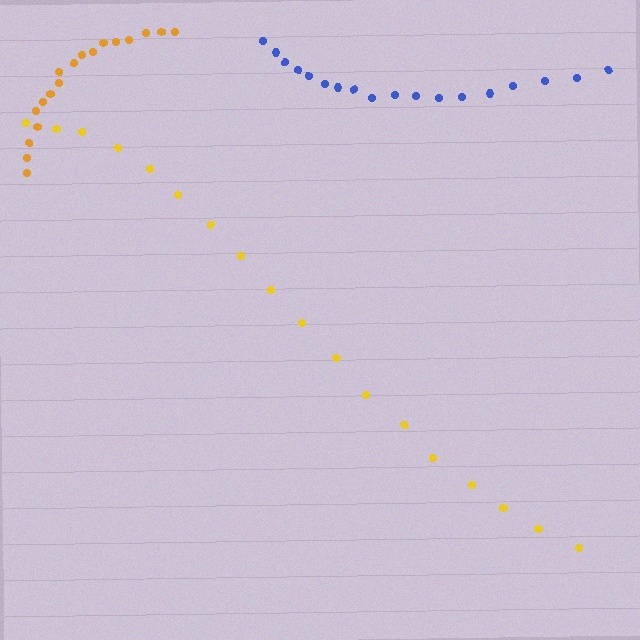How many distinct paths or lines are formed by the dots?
There are 3 distinct paths.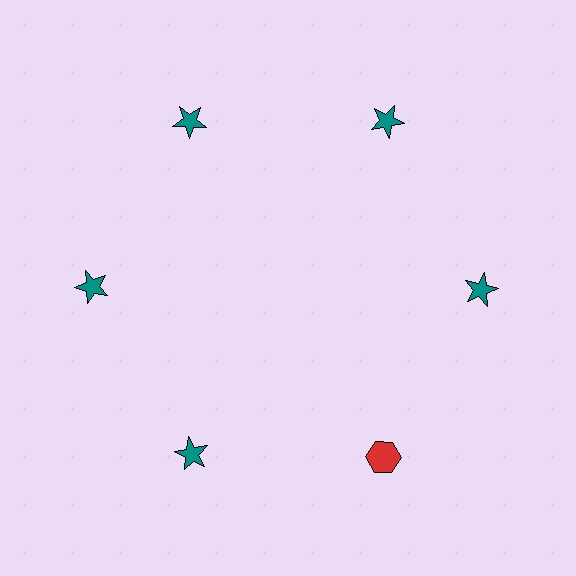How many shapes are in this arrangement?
There are 6 shapes arranged in a ring pattern.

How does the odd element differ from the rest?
It differs in both color (red instead of teal) and shape (hexagon instead of star).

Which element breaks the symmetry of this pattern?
The red hexagon at roughly the 5 o'clock position breaks the symmetry. All other shapes are teal stars.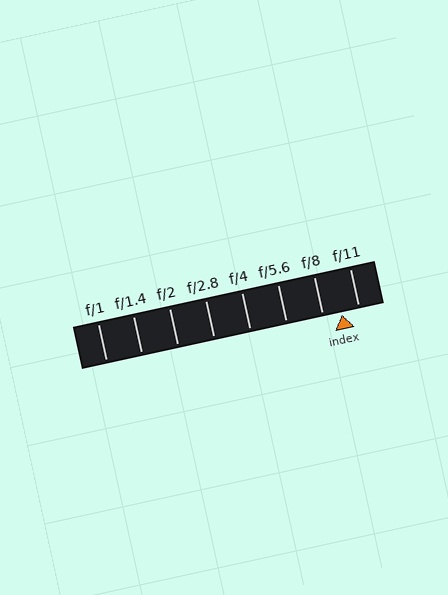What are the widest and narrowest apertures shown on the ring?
The widest aperture shown is f/1 and the narrowest is f/11.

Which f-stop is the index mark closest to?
The index mark is closest to f/11.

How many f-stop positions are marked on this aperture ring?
There are 8 f-stop positions marked.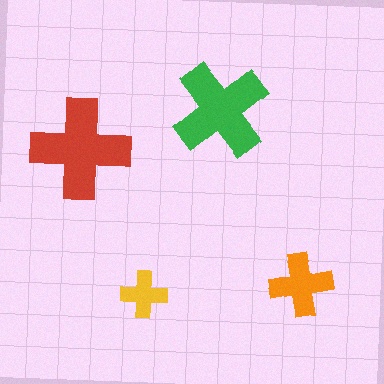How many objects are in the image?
There are 4 objects in the image.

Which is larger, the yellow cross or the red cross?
The red one.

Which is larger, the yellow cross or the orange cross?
The orange one.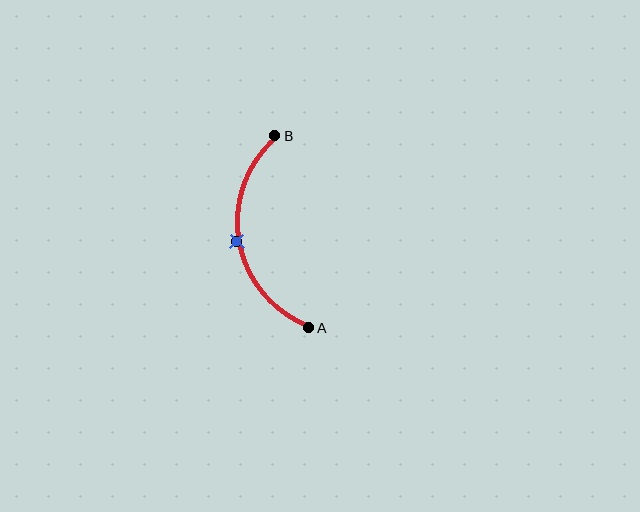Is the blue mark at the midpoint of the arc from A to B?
Yes. The blue mark lies on the arc at equal arc-length from both A and B — it is the arc midpoint.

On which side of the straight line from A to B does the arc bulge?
The arc bulges to the left of the straight line connecting A and B.